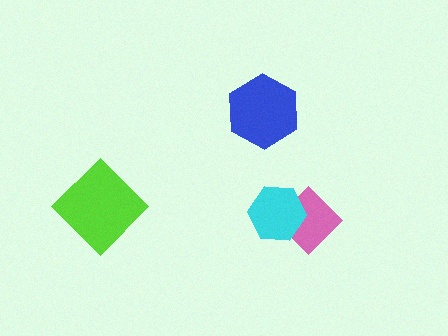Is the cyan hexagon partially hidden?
No, no other shape covers it.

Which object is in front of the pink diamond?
The cyan hexagon is in front of the pink diamond.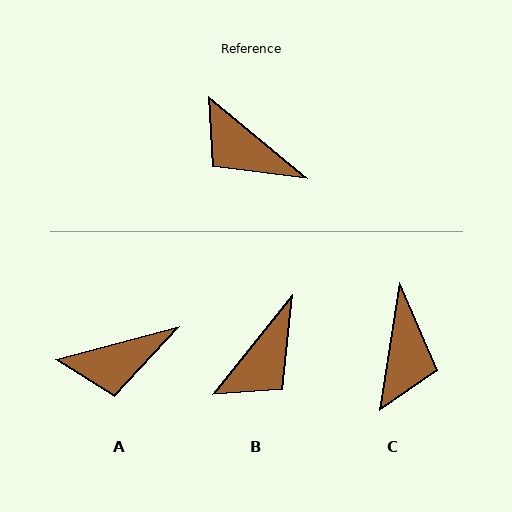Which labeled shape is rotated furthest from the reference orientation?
C, about 121 degrees away.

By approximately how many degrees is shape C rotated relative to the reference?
Approximately 121 degrees counter-clockwise.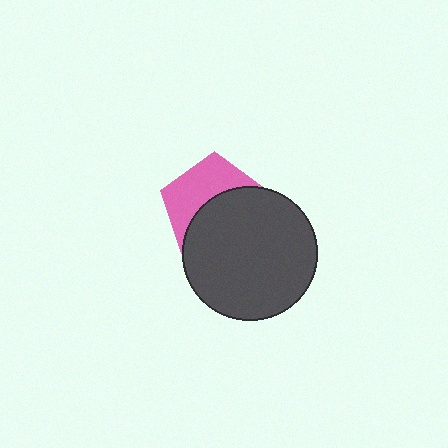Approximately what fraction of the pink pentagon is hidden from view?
Roughly 55% of the pink pentagon is hidden behind the dark gray circle.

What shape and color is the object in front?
The object in front is a dark gray circle.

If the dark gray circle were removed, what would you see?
You would see the complete pink pentagon.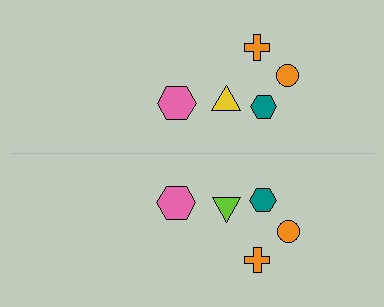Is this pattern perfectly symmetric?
No, the pattern is not perfectly symmetric. The lime triangle on the bottom side breaks the symmetry — its mirror counterpart is yellow.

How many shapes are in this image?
There are 10 shapes in this image.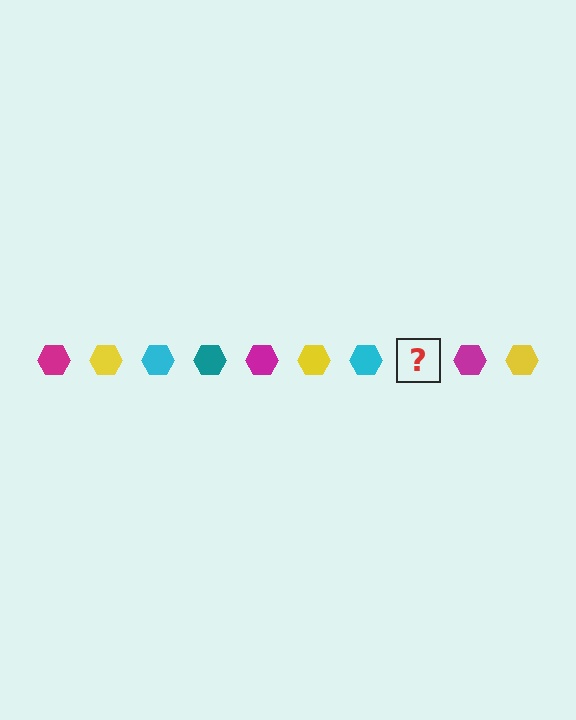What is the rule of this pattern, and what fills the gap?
The rule is that the pattern cycles through magenta, yellow, cyan, teal hexagons. The gap should be filled with a teal hexagon.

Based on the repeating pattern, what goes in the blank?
The blank should be a teal hexagon.